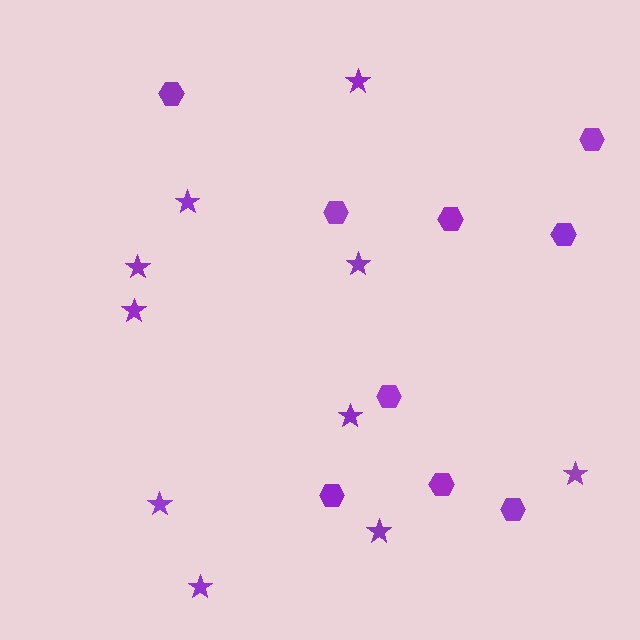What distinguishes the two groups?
There are 2 groups: one group of hexagons (9) and one group of stars (10).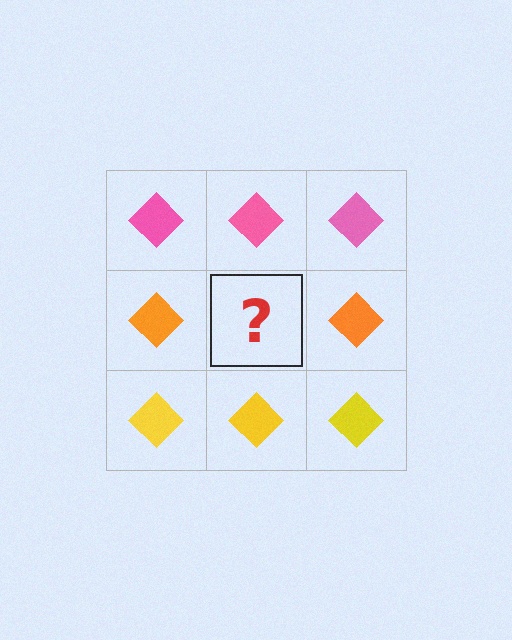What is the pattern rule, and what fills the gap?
The rule is that each row has a consistent color. The gap should be filled with an orange diamond.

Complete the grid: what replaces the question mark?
The question mark should be replaced with an orange diamond.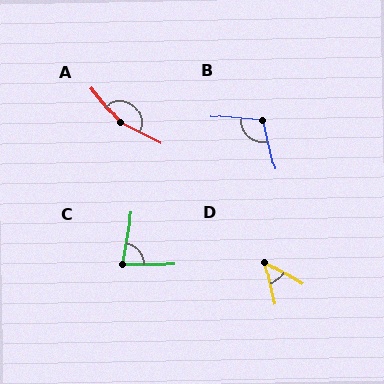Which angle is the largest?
A, at approximately 156 degrees.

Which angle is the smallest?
D, at approximately 46 degrees.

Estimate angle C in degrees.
Approximately 79 degrees.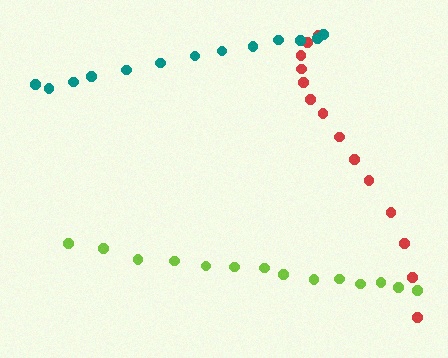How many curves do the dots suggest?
There are 3 distinct paths.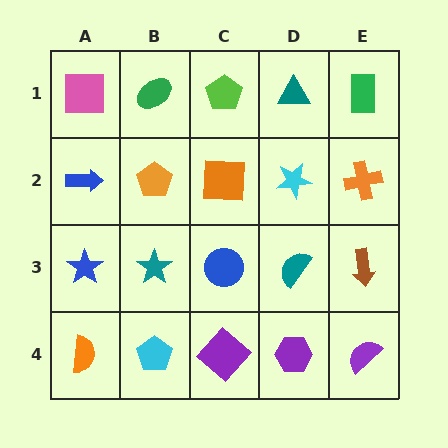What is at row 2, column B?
An orange pentagon.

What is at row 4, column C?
A purple diamond.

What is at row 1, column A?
A pink square.